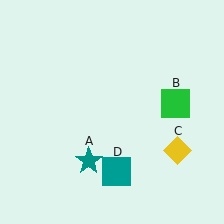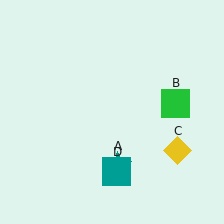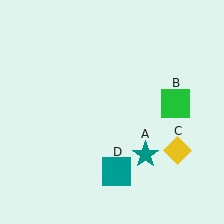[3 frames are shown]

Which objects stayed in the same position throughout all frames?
Green square (object B) and yellow diamond (object C) and teal square (object D) remained stationary.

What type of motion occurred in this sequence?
The teal star (object A) rotated counterclockwise around the center of the scene.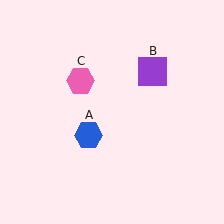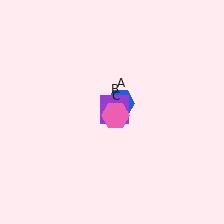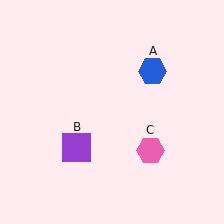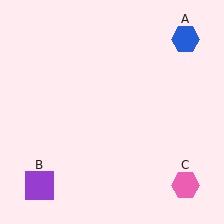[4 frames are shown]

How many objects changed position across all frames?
3 objects changed position: blue hexagon (object A), purple square (object B), pink hexagon (object C).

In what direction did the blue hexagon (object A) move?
The blue hexagon (object A) moved up and to the right.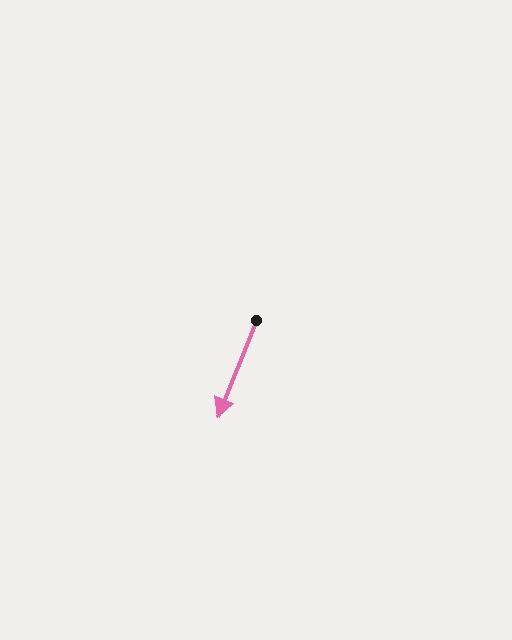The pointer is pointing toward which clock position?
Roughly 7 o'clock.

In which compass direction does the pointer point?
South.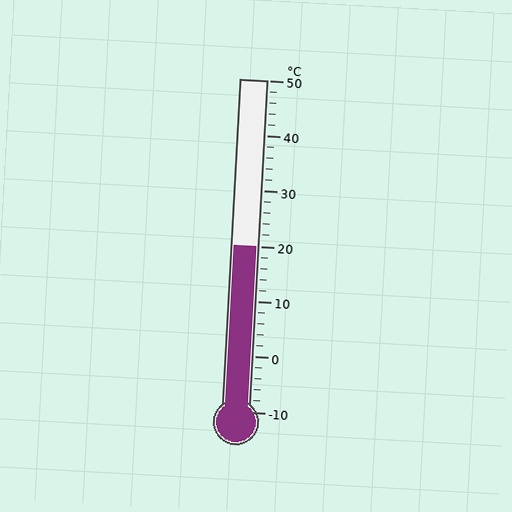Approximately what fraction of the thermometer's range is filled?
The thermometer is filled to approximately 50% of its range.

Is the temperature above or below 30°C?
The temperature is below 30°C.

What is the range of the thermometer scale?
The thermometer scale ranges from -10°C to 50°C.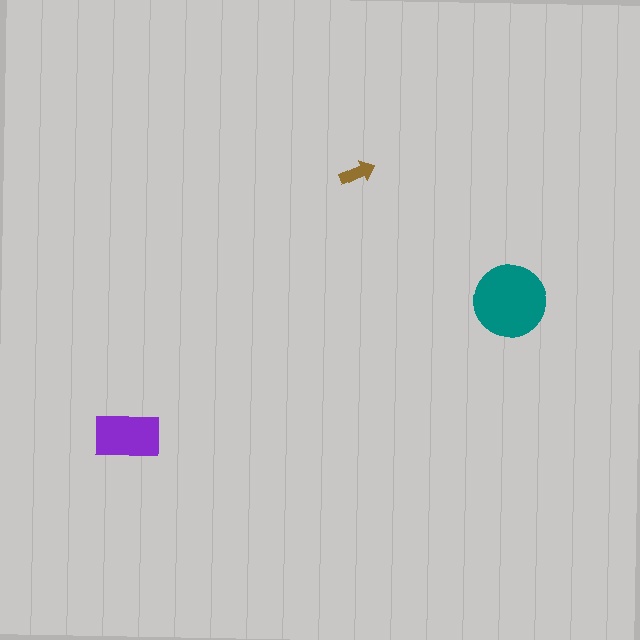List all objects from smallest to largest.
The brown arrow, the purple rectangle, the teal circle.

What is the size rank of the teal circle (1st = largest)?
1st.